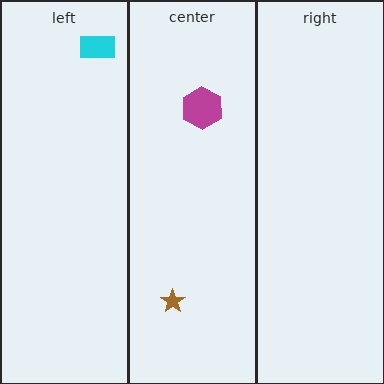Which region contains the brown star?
The center region.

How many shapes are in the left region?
1.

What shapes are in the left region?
The cyan rectangle.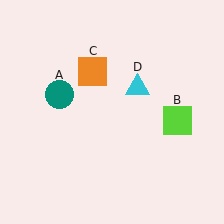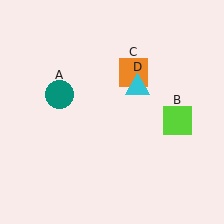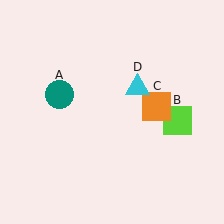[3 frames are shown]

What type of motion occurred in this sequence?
The orange square (object C) rotated clockwise around the center of the scene.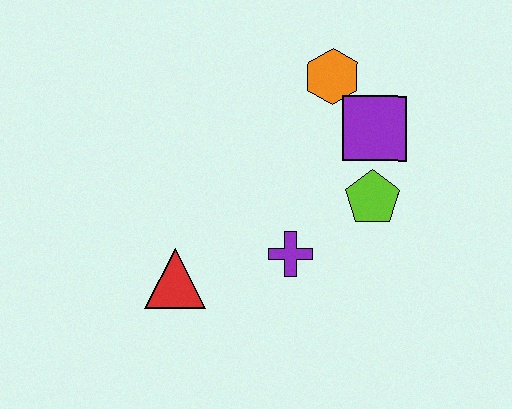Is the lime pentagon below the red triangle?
No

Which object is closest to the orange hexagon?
The purple square is closest to the orange hexagon.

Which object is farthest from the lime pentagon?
The red triangle is farthest from the lime pentagon.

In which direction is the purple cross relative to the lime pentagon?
The purple cross is to the left of the lime pentagon.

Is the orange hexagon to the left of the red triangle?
No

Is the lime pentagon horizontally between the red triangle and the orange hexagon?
No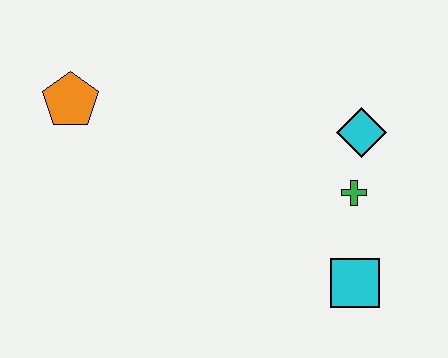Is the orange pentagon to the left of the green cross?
Yes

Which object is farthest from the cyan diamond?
The orange pentagon is farthest from the cyan diamond.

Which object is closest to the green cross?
The cyan diamond is closest to the green cross.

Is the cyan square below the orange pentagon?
Yes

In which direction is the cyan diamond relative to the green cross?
The cyan diamond is above the green cross.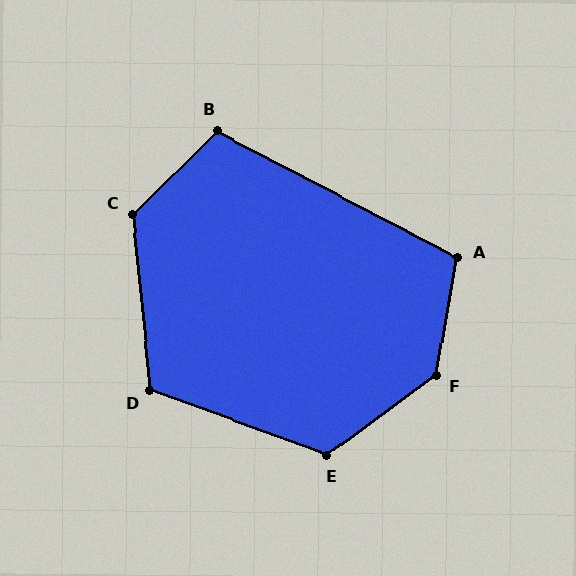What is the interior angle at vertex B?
Approximately 108 degrees (obtuse).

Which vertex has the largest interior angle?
F, at approximately 136 degrees.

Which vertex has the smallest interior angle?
A, at approximately 108 degrees.